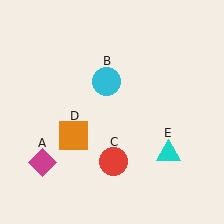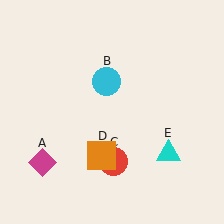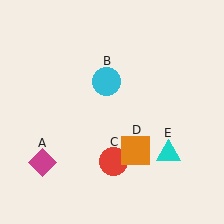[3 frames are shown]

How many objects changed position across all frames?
1 object changed position: orange square (object D).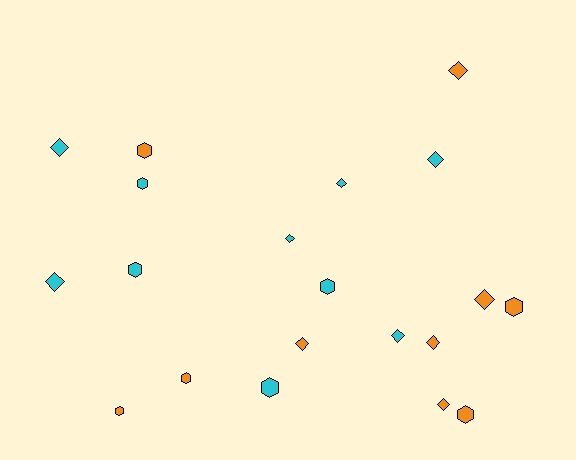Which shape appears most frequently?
Diamond, with 11 objects.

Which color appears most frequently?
Orange, with 10 objects.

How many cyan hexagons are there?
There are 4 cyan hexagons.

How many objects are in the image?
There are 20 objects.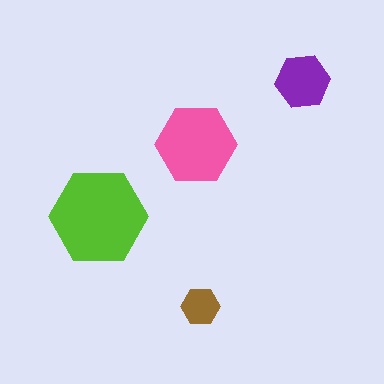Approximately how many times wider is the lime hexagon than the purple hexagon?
About 2 times wider.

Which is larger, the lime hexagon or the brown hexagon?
The lime one.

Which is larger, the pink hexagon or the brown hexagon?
The pink one.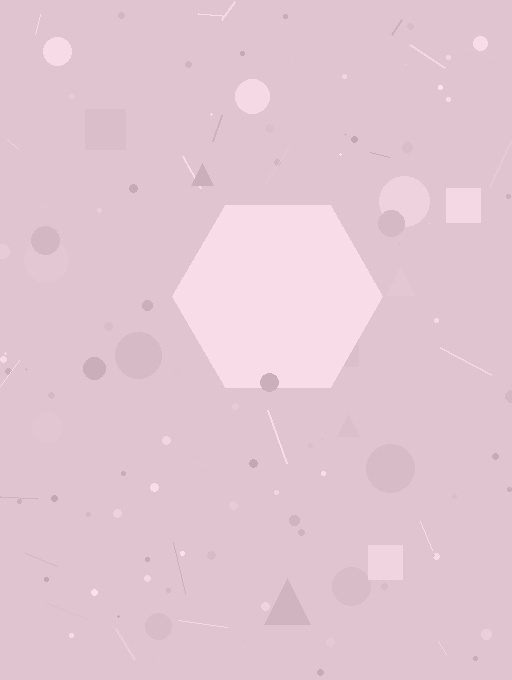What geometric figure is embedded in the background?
A hexagon is embedded in the background.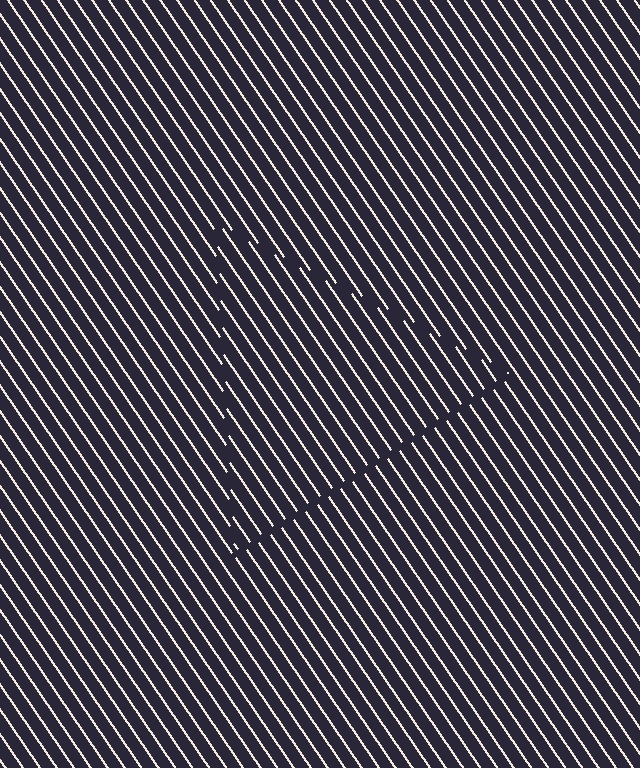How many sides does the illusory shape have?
3 sides — the line-ends trace a triangle.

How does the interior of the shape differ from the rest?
The interior of the shape contains the same grating, shifted by half a period — the contour is defined by the phase discontinuity where line-ends from the inner and outer gratings abut.